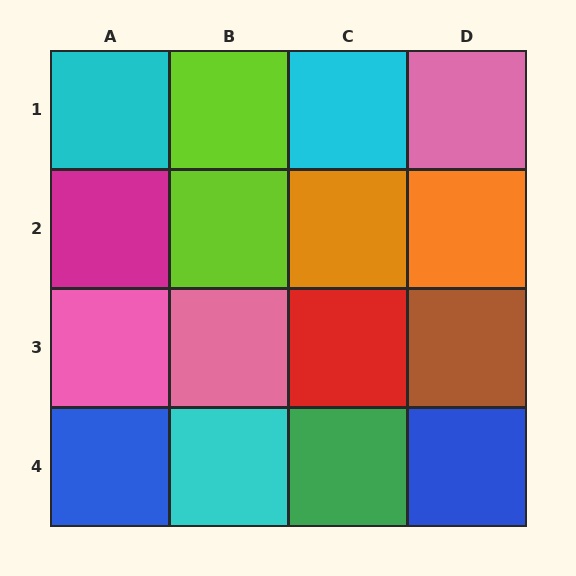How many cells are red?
1 cell is red.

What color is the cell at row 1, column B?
Lime.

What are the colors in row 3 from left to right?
Pink, pink, red, brown.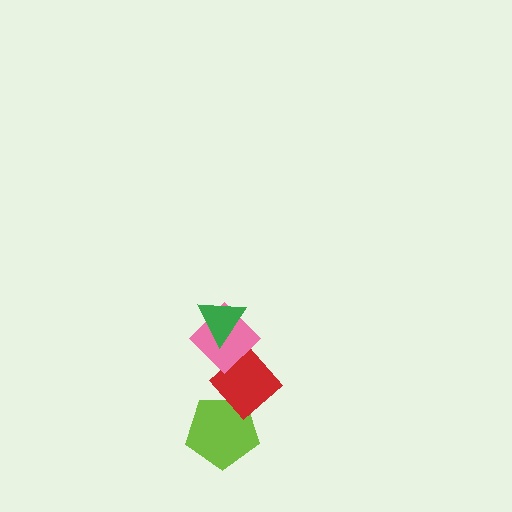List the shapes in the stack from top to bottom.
From top to bottom: the green triangle, the pink diamond, the red diamond, the lime pentagon.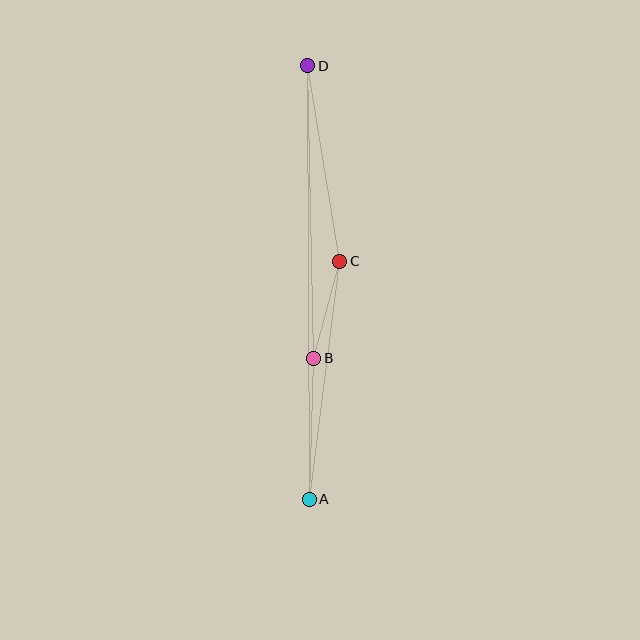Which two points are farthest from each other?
Points A and D are farthest from each other.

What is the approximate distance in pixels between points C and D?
The distance between C and D is approximately 198 pixels.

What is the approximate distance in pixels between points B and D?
The distance between B and D is approximately 293 pixels.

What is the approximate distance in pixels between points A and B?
The distance between A and B is approximately 141 pixels.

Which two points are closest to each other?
Points B and C are closest to each other.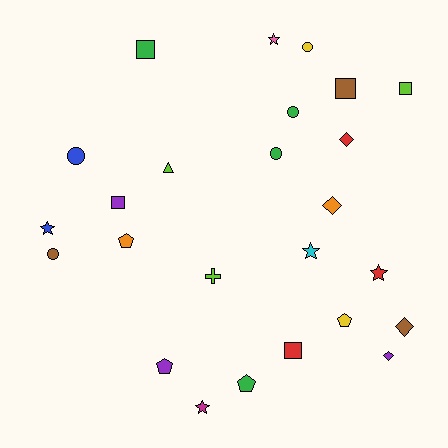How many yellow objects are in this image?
There are 2 yellow objects.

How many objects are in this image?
There are 25 objects.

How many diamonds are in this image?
There are 4 diamonds.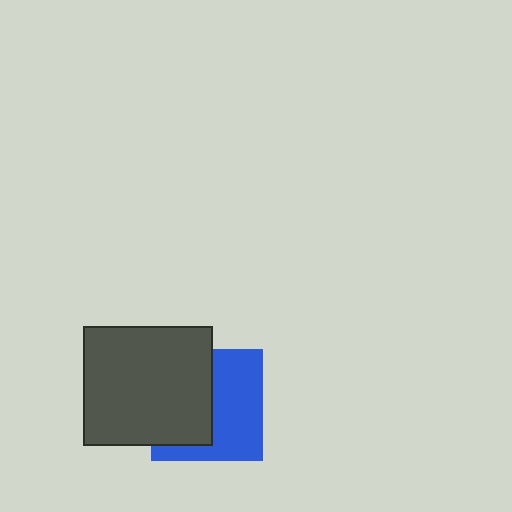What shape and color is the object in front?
The object in front is a dark gray rectangle.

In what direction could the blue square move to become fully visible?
The blue square could move right. That would shift it out from behind the dark gray rectangle entirely.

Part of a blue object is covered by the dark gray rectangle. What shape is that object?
It is a square.